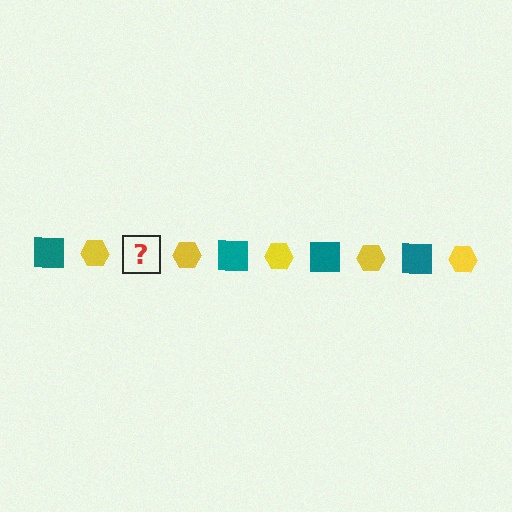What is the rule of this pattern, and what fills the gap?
The rule is that the pattern alternates between teal square and yellow hexagon. The gap should be filled with a teal square.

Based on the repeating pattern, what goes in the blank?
The blank should be a teal square.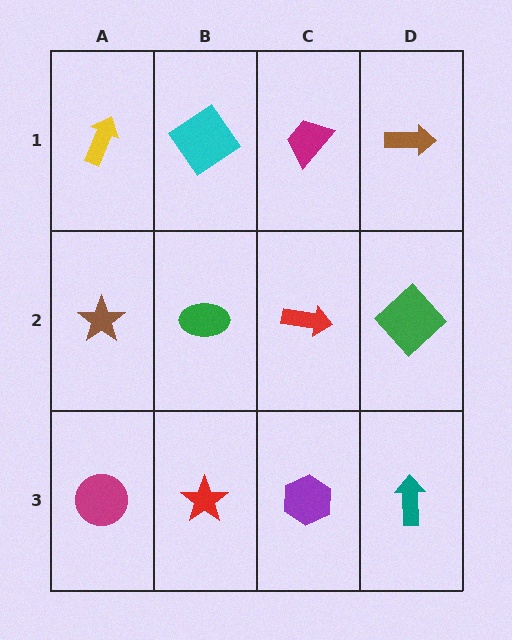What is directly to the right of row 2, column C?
A green diamond.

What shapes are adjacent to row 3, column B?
A green ellipse (row 2, column B), a magenta circle (row 3, column A), a purple hexagon (row 3, column C).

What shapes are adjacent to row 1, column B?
A green ellipse (row 2, column B), a yellow arrow (row 1, column A), a magenta trapezoid (row 1, column C).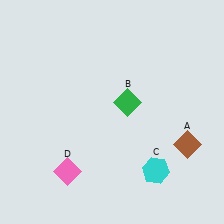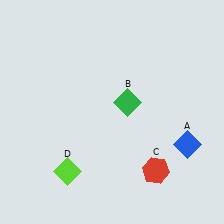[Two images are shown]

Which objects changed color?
A changed from brown to blue. C changed from cyan to red. D changed from pink to lime.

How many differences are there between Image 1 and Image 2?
There are 3 differences between the two images.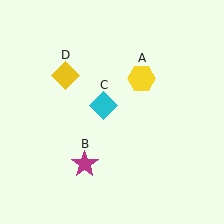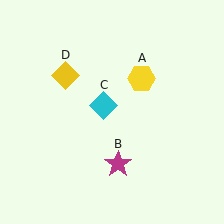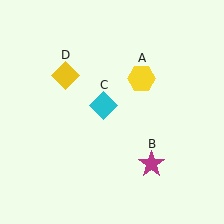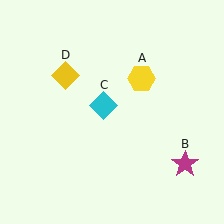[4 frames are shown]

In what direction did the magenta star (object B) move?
The magenta star (object B) moved right.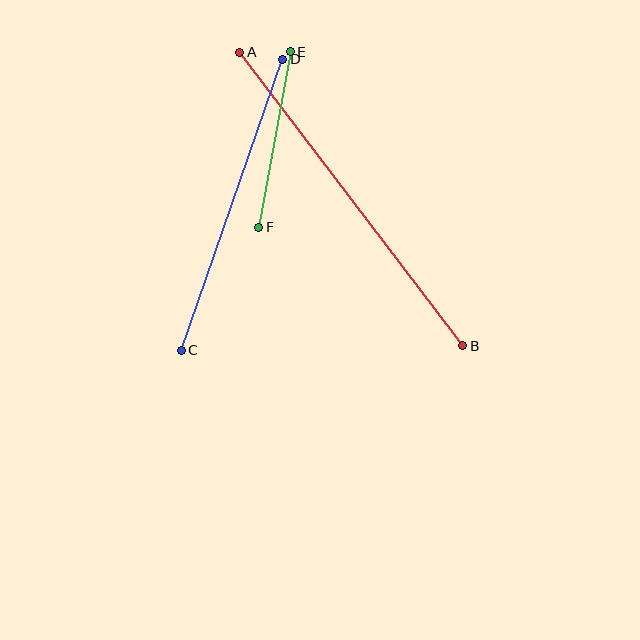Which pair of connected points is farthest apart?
Points A and B are farthest apart.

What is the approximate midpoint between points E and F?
The midpoint is at approximately (275, 140) pixels.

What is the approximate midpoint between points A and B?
The midpoint is at approximately (351, 199) pixels.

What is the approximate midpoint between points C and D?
The midpoint is at approximately (232, 205) pixels.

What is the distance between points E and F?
The distance is approximately 178 pixels.